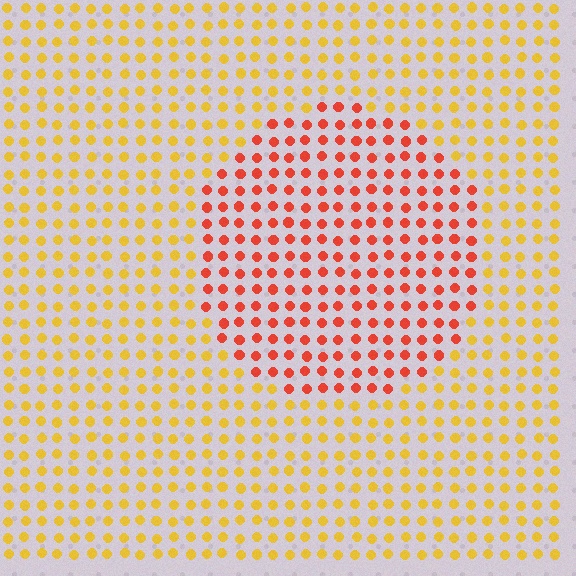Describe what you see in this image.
The image is filled with small yellow elements in a uniform arrangement. A circle-shaped region is visible where the elements are tinted to a slightly different hue, forming a subtle color boundary.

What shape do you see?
I see a circle.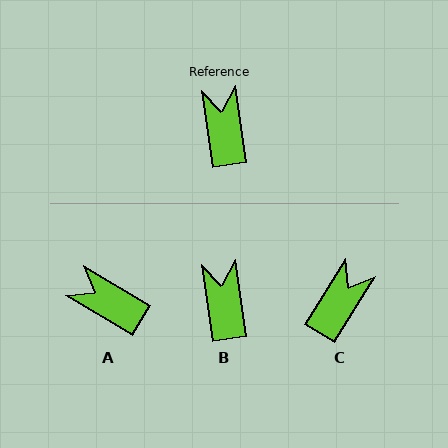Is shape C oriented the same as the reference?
No, it is off by about 40 degrees.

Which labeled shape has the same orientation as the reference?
B.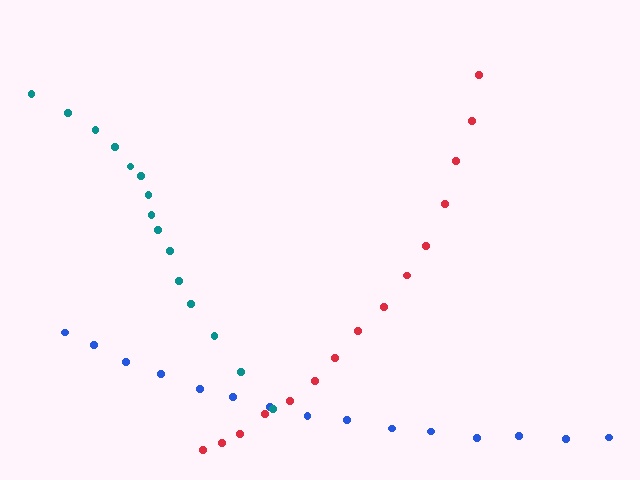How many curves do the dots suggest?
There are 3 distinct paths.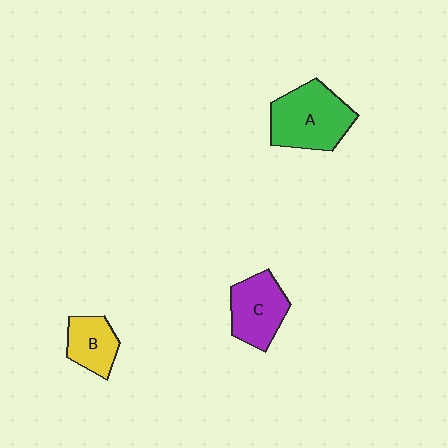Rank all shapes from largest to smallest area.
From largest to smallest: A (green), C (purple), B (yellow).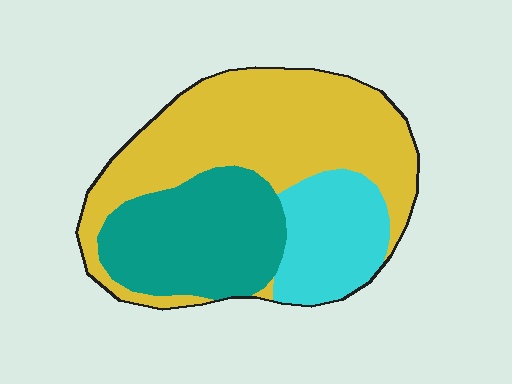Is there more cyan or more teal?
Teal.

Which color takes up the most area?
Yellow, at roughly 50%.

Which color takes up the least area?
Cyan, at roughly 20%.